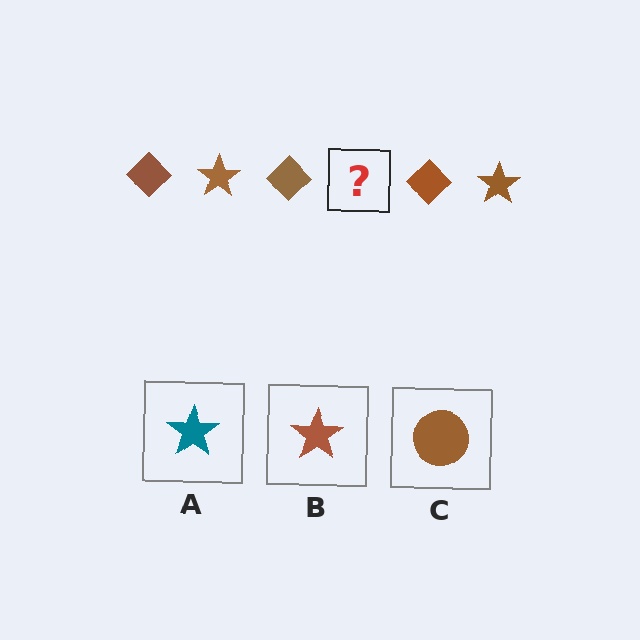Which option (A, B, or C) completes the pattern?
B.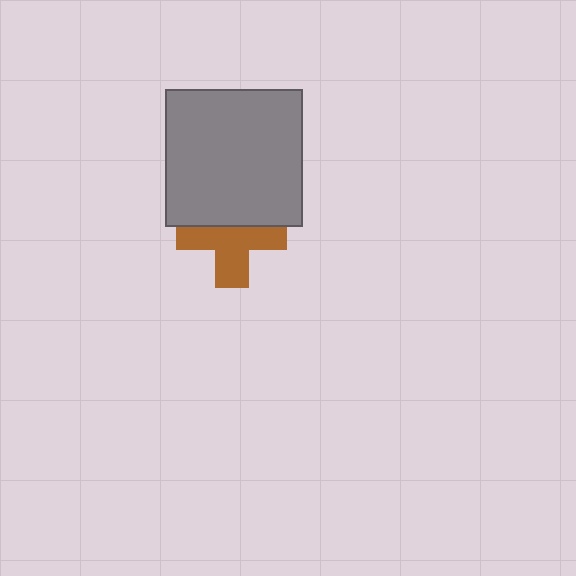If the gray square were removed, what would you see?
You would see the complete brown cross.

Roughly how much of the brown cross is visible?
About half of it is visible (roughly 59%).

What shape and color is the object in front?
The object in front is a gray square.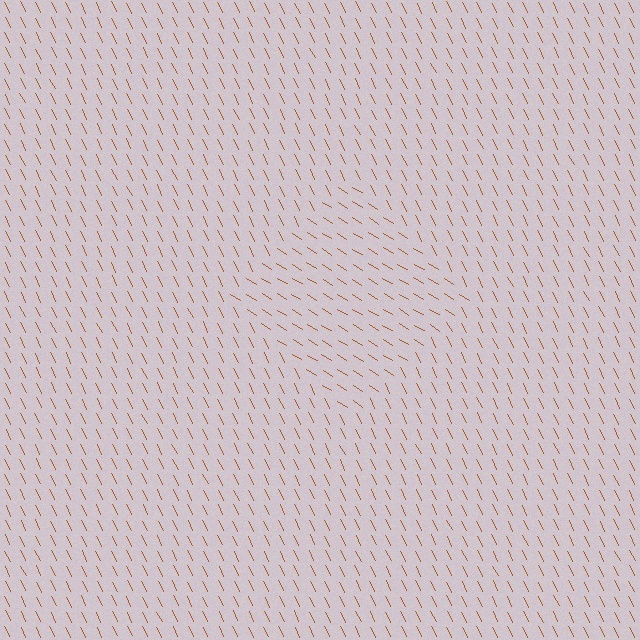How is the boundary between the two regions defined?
The boundary is defined purely by a change in line orientation (approximately 32 degrees difference). All lines are the same color and thickness.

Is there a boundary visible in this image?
Yes, there is a texture boundary formed by a change in line orientation.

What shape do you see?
I see a diamond.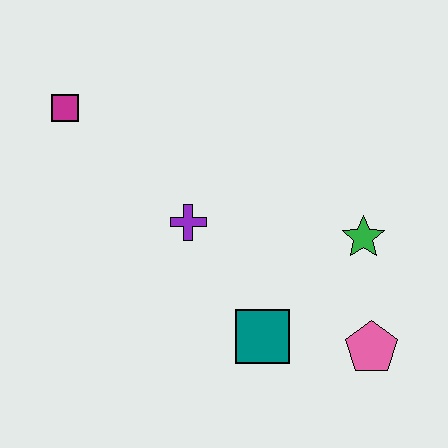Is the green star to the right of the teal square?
Yes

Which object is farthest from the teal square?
The magenta square is farthest from the teal square.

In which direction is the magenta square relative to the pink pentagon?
The magenta square is to the left of the pink pentagon.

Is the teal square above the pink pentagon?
Yes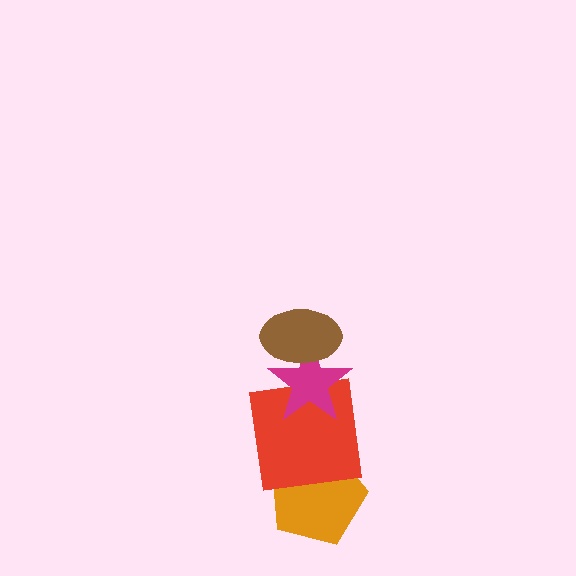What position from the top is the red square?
The red square is 3rd from the top.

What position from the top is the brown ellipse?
The brown ellipse is 1st from the top.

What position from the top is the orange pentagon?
The orange pentagon is 4th from the top.